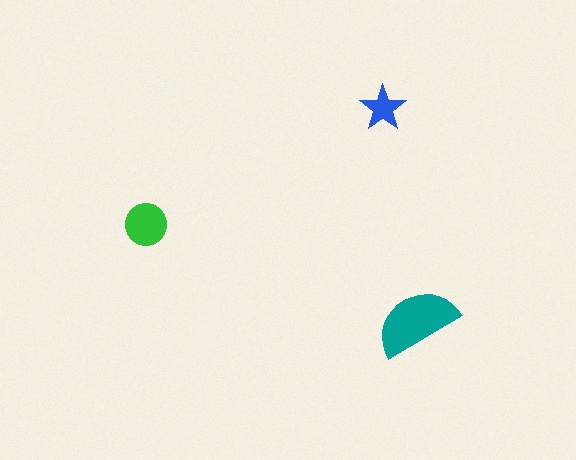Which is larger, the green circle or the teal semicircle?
The teal semicircle.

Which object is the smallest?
The blue star.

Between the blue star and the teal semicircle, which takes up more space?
The teal semicircle.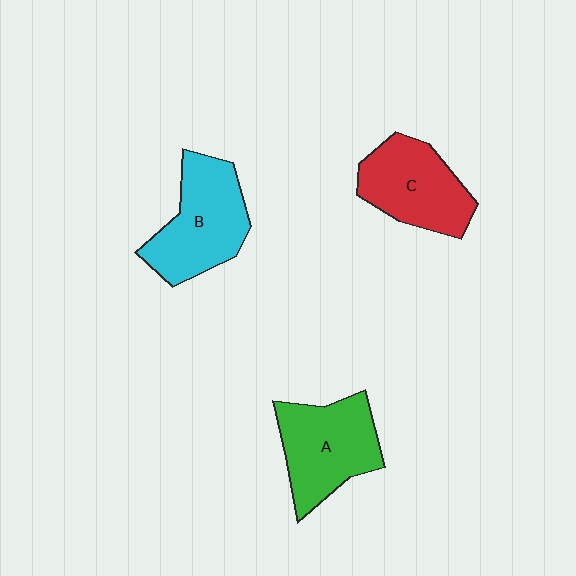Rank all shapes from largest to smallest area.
From largest to smallest: B (cyan), A (green), C (red).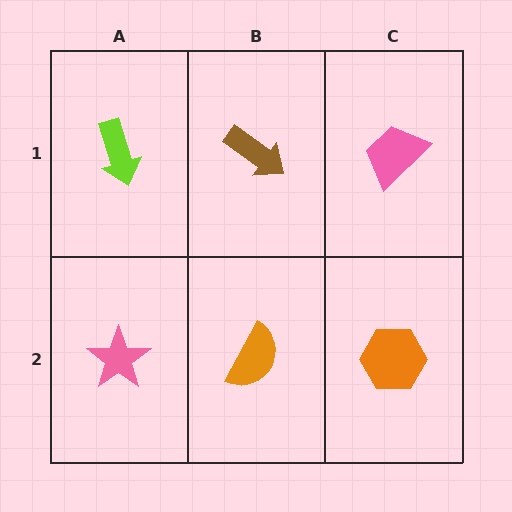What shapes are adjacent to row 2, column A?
A lime arrow (row 1, column A), an orange semicircle (row 2, column B).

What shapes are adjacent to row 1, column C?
An orange hexagon (row 2, column C), a brown arrow (row 1, column B).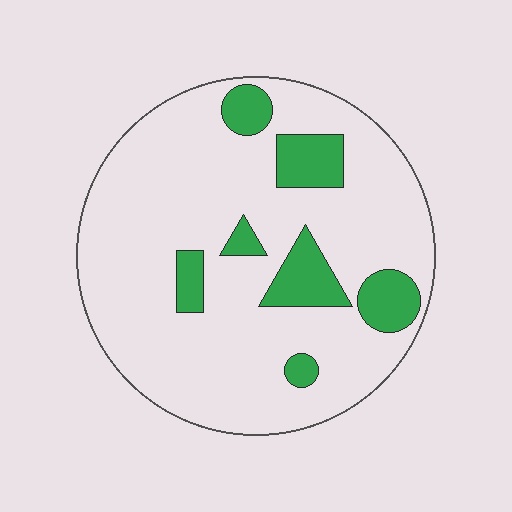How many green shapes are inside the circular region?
7.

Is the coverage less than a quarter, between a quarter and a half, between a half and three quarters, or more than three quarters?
Less than a quarter.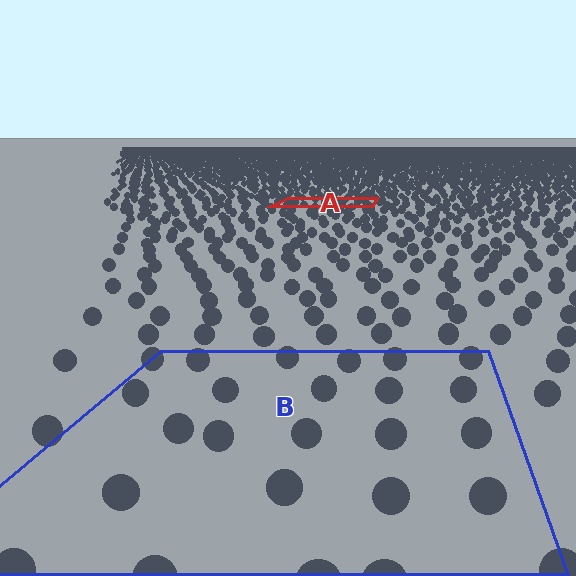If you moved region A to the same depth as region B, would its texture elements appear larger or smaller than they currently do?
They would appear larger. At a closer depth, the same texture elements are projected at a bigger on-screen size.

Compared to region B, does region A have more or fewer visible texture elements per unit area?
Region A has more texture elements per unit area — they are packed more densely because it is farther away.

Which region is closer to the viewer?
Region B is closer. The texture elements there are larger and more spread out.